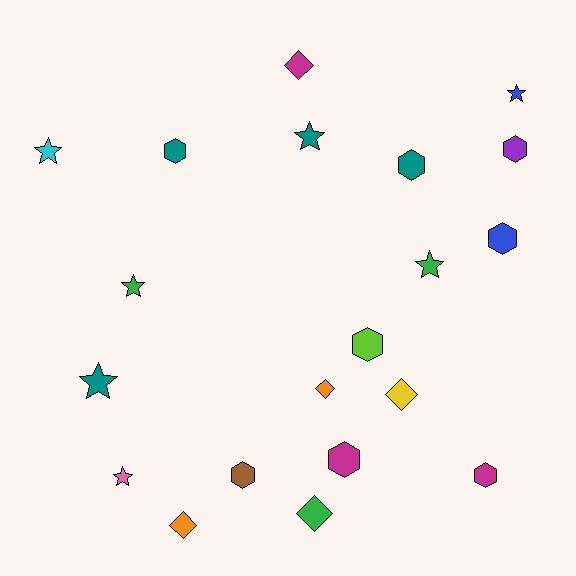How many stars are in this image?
There are 7 stars.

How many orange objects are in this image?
There are 2 orange objects.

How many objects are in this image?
There are 20 objects.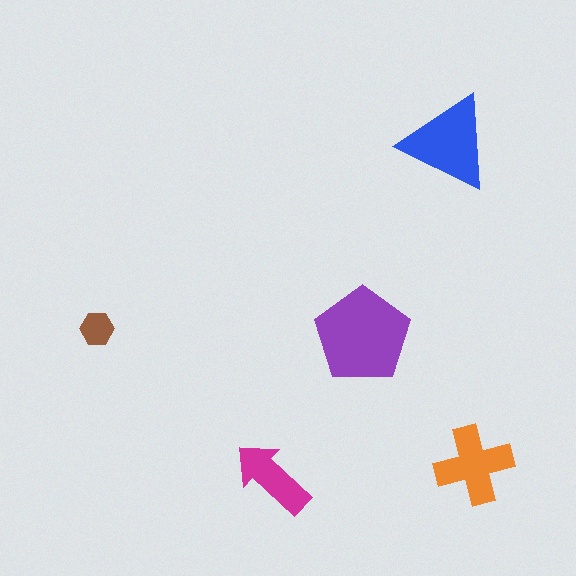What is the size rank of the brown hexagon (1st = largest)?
5th.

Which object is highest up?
The blue triangle is topmost.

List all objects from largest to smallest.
The purple pentagon, the blue triangle, the orange cross, the magenta arrow, the brown hexagon.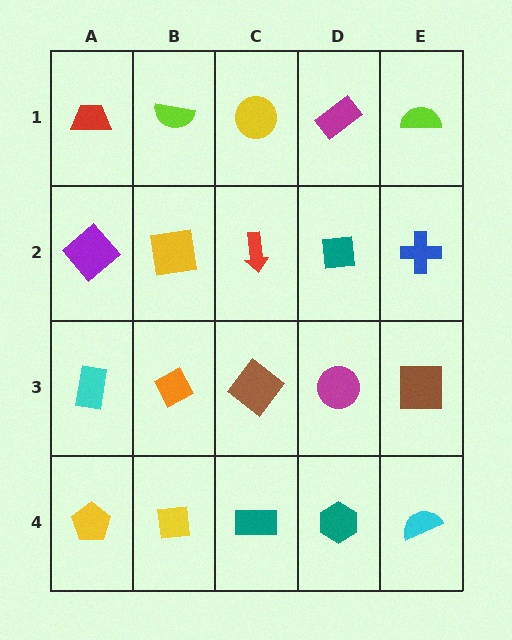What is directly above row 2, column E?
A lime semicircle.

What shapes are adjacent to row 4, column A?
A cyan rectangle (row 3, column A), a yellow square (row 4, column B).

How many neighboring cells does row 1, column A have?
2.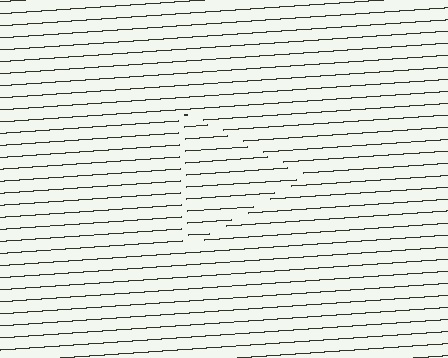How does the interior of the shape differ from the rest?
The interior of the shape contains the same grating, shifted by half a period — the contour is defined by the phase discontinuity where line-ends from the inner and outer gratings abut.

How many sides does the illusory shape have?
3 sides — the line-ends trace a triangle.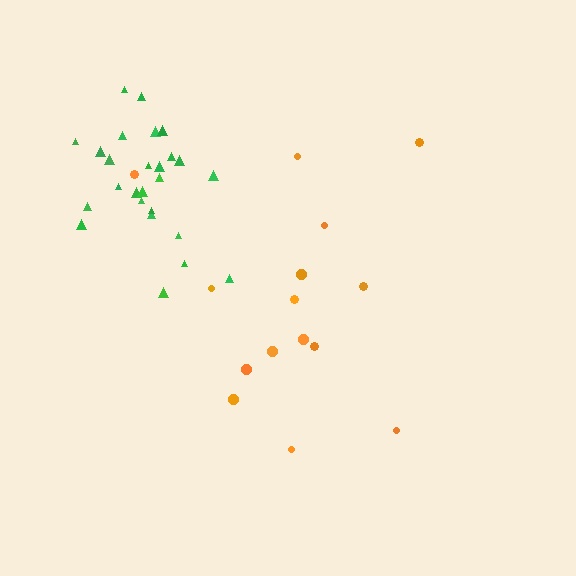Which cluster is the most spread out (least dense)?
Orange.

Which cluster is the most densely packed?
Green.